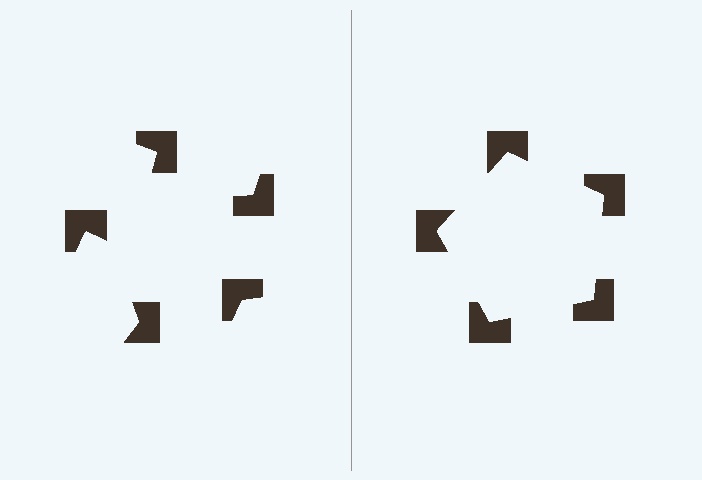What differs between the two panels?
The notched squares are positioned identically on both sides; only the wedge orientations differ. On the right they align to a pentagon; on the left they are misaligned.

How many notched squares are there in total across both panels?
10 — 5 on each side.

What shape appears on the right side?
An illusory pentagon.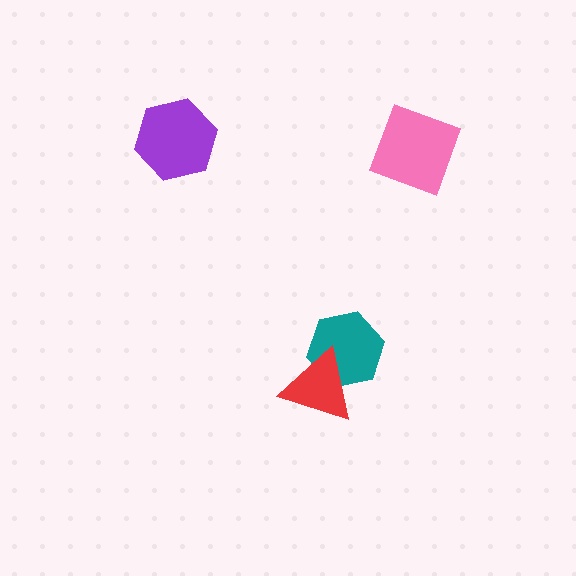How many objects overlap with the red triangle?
1 object overlaps with the red triangle.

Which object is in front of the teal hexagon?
The red triangle is in front of the teal hexagon.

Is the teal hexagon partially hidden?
Yes, it is partially covered by another shape.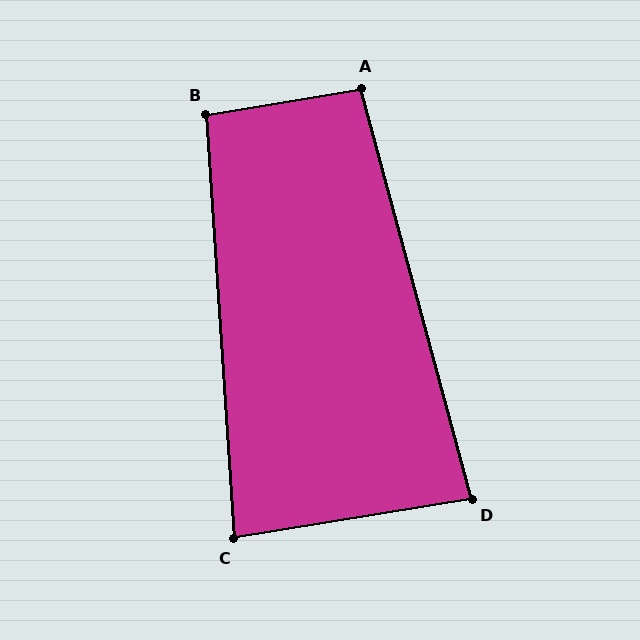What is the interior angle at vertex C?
Approximately 84 degrees (acute).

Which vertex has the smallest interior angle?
D, at approximately 84 degrees.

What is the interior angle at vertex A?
Approximately 96 degrees (obtuse).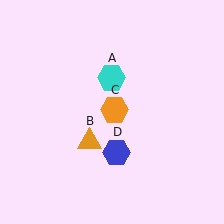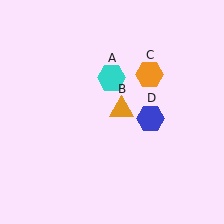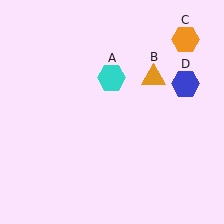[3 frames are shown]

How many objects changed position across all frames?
3 objects changed position: orange triangle (object B), orange hexagon (object C), blue hexagon (object D).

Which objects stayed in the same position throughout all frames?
Cyan hexagon (object A) remained stationary.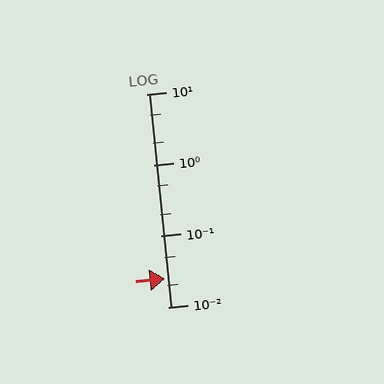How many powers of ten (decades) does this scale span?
The scale spans 3 decades, from 0.01 to 10.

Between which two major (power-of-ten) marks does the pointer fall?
The pointer is between 0.01 and 0.1.